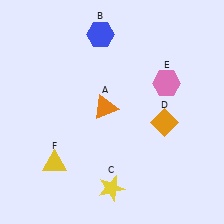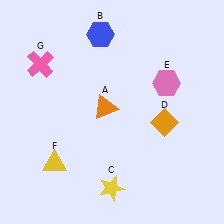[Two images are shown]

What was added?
A pink cross (G) was added in Image 2.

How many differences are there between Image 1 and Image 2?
There is 1 difference between the two images.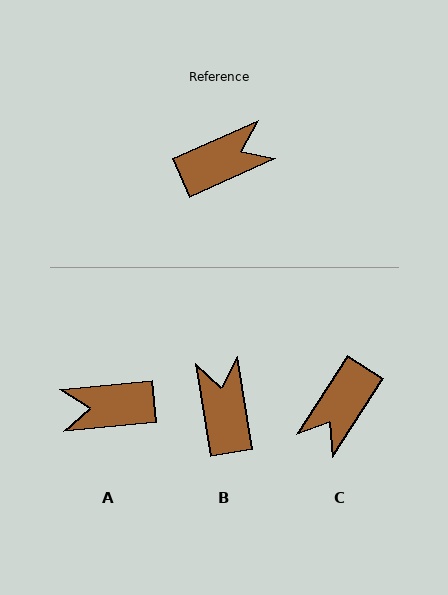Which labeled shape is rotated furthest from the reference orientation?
A, about 161 degrees away.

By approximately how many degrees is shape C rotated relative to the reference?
Approximately 147 degrees clockwise.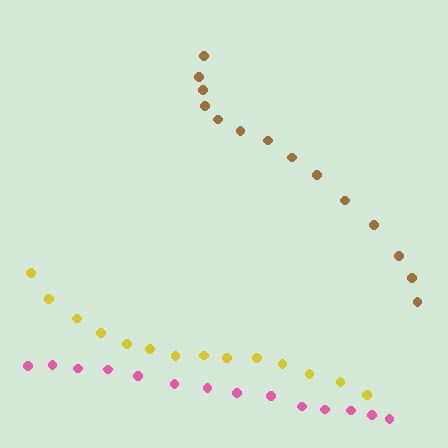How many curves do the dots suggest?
There are 3 distinct paths.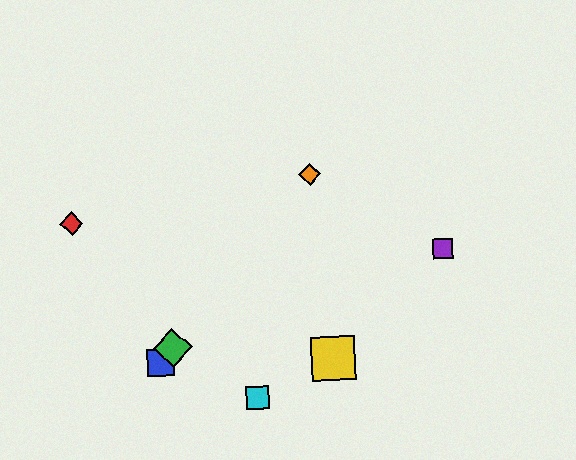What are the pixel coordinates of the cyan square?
The cyan square is at (257, 398).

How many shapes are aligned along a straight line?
3 shapes (the blue square, the green diamond, the orange diamond) are aligned along a straight line.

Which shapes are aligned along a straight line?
The blue square, the green diamond, the orange diamond are aligned along a straight line.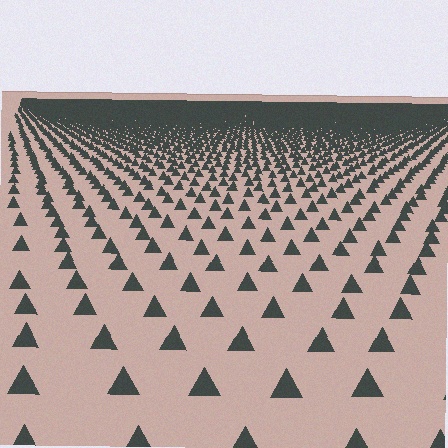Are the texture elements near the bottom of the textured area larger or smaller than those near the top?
Larger. Near the bottom, elements are closer to the viewer and appear at a bigger on-screen size.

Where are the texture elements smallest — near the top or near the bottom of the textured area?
Near the top.